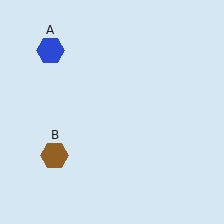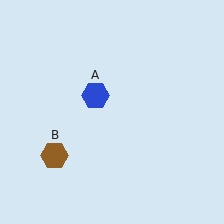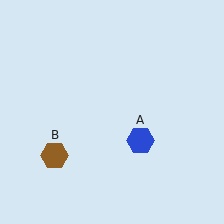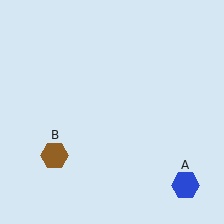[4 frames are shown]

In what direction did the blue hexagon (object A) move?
The blue hexagon (object A) moved down and to the right.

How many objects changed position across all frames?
1 object changed position: blue hexagon (object A).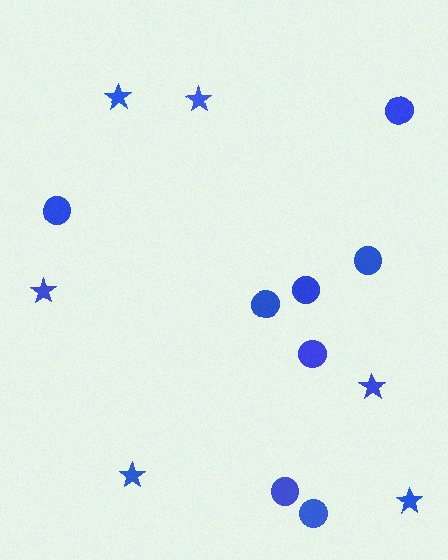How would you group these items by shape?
There are 2 groups: one group of circles (8) and one group of stars (6).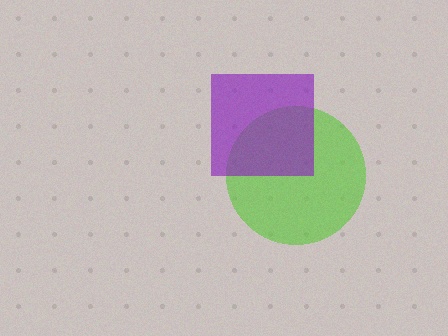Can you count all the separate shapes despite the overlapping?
Yes, there are 2 separate shapes.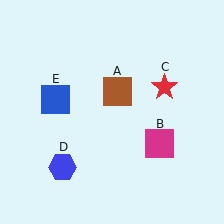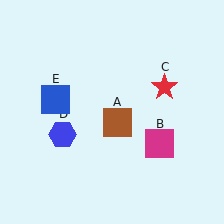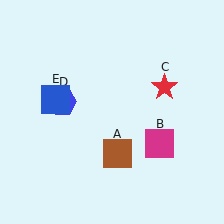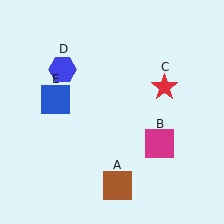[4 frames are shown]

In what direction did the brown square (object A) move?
The brown square (object A) moved down.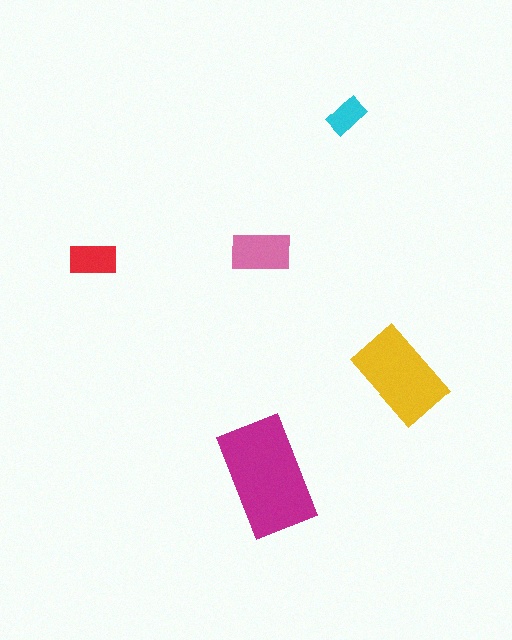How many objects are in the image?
There are 5 objects in the image.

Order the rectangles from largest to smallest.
the magenta one, the yellow one, the pink one, the red one, the cyan one.